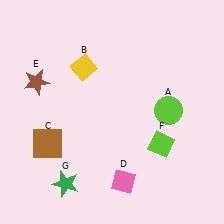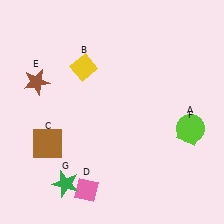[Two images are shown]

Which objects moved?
The objects that moved are: the lime circle (A), the pink diamond (D), the lime diamond (F).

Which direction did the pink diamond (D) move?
The pink diamond (D) moved left.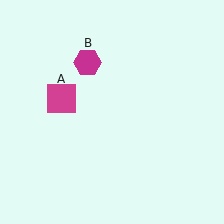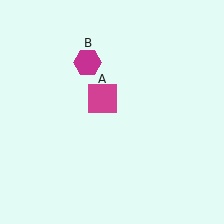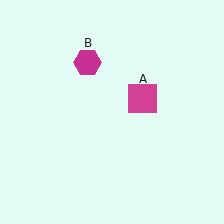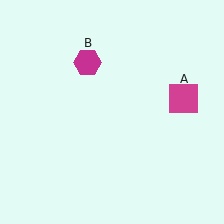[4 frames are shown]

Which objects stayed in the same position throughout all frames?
Magenta hexagon (object B) remained stationary.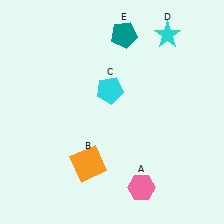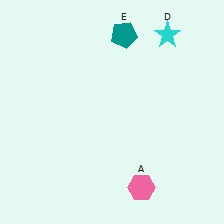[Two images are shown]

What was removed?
The orange square (B), the cyan pentagon (C) were removed in Image 2.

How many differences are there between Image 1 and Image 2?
There are 2 differences between the two images.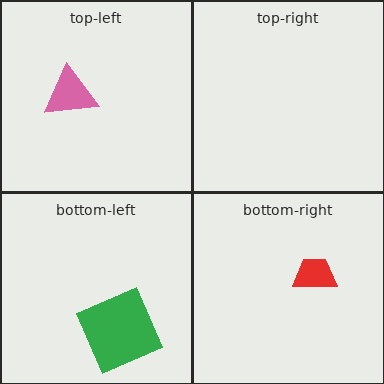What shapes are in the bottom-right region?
The red trapezoid.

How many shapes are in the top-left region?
1.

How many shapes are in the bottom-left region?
1.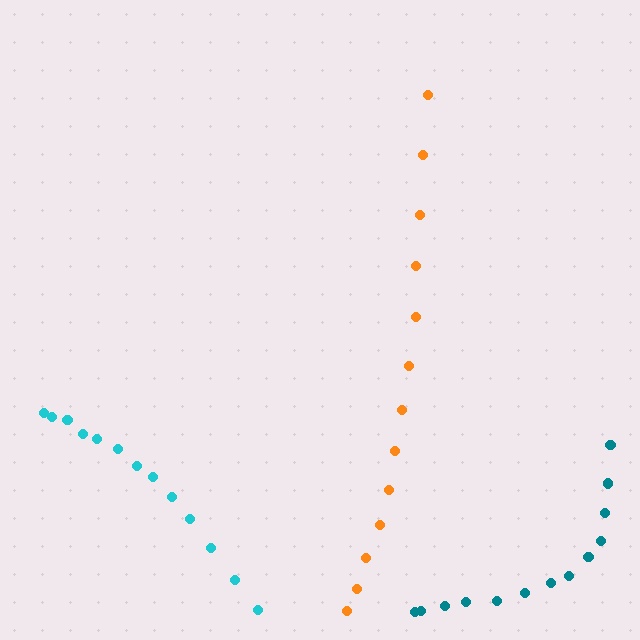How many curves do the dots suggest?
There are 3 distinct paths.